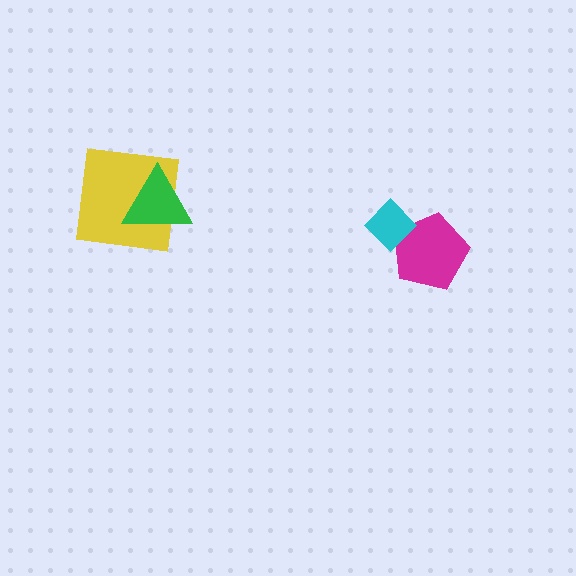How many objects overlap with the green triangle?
1 object overlaps with the green triangle.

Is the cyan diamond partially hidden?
No, no other shape covers it.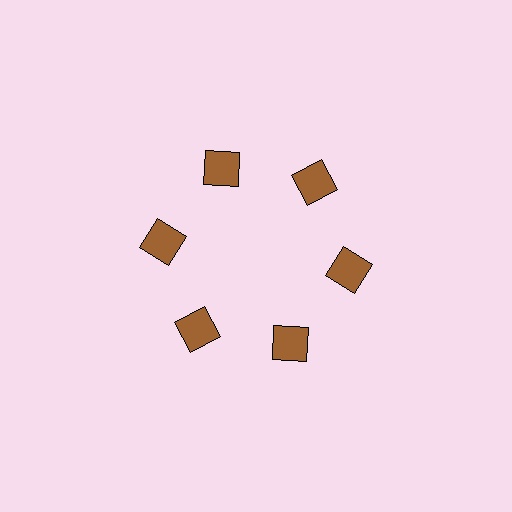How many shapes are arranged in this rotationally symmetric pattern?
There are 6 shapes, arranged in 6 groups of 1.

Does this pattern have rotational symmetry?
Yes, this pattern has 6-fold rotational symmetry. It looks the same after rotating 60 degrees around the center.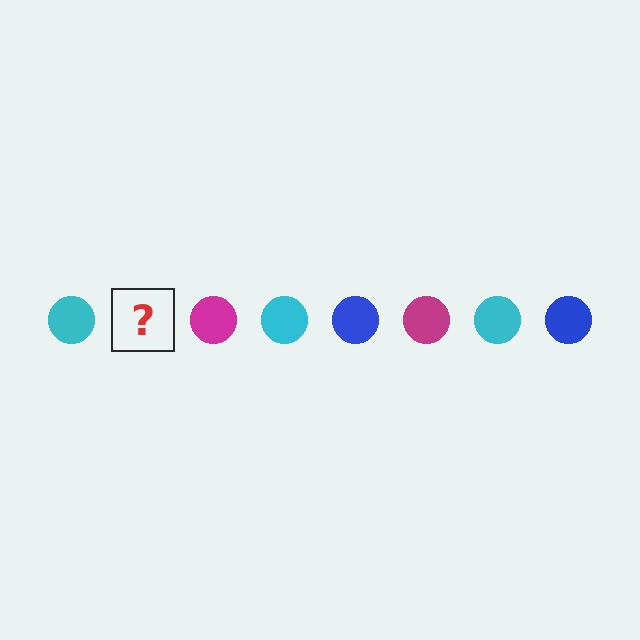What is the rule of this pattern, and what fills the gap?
The rule is that the pattern cycles through cyan, blue, magenta circles. The gap should be filled with a blue circle.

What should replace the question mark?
The question mark should be replaced with a blue circle.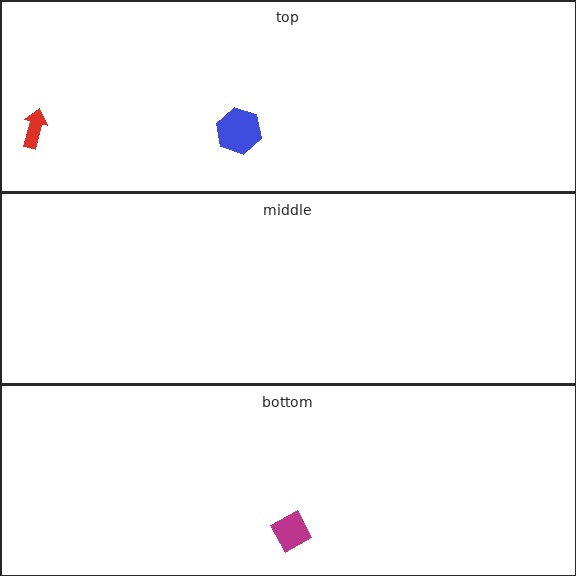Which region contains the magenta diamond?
The bottom region.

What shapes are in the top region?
The red arrow, the blue hexagon.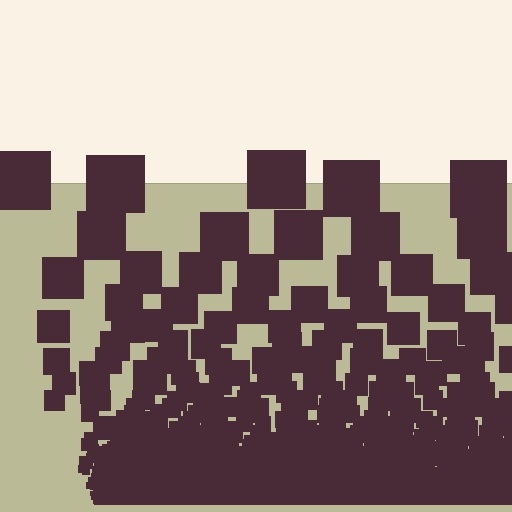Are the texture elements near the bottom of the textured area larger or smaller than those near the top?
Smaller. The gradient is inverted — elements near the bottom are smaller and denser.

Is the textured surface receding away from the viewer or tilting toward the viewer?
The surface appears to tilt toward the viewer. Texture elements get larger and sparser toward the top.